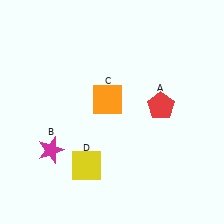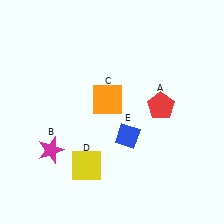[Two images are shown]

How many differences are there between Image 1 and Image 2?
There is 1 difference between the two images.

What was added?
A blue diamond (E) was added in Image 2.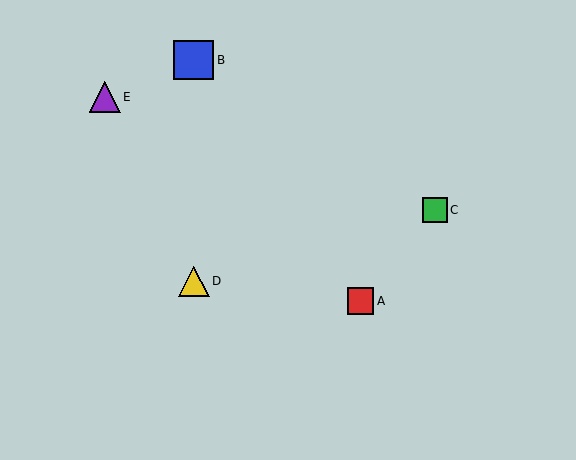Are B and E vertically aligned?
No, B is at x≈194 and E is at x≈105.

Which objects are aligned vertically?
Objects B, D are aligned vertically.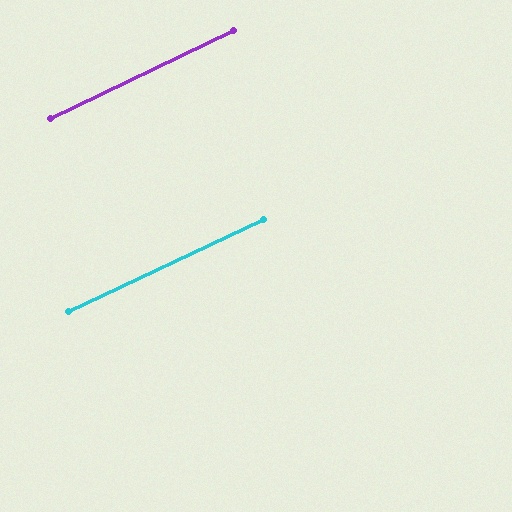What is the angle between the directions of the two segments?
Approximately 0 degrees.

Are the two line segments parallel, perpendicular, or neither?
Parallel — their directions differ by only 0.2°.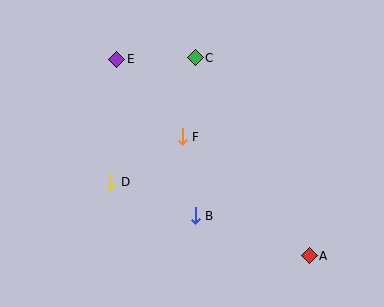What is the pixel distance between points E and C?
The distance between E and C is 78 pixels.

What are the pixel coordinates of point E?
Point E is at (117, 59).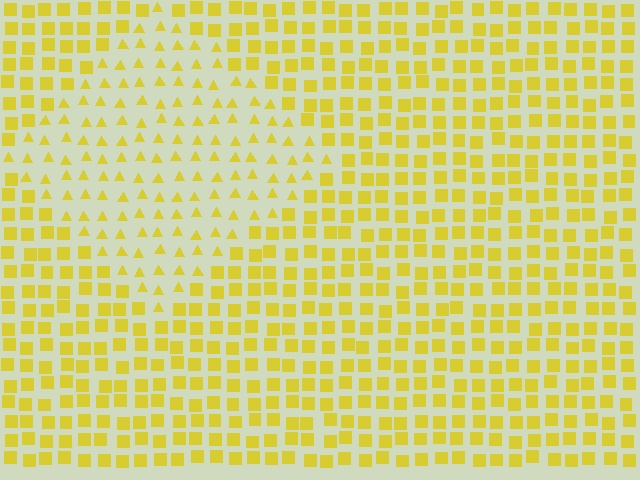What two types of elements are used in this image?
The image uses triangles inside the diamond region and squares outside it.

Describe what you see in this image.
The image is filled with small yellow elements arranged in a uniform grid. A diamond-shaped region contains triangles, while the surrounding area contains squares. The boundary is defined purely by the change in element shape.